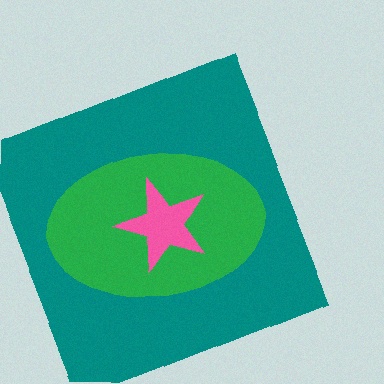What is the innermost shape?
The pink star.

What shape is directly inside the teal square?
The green ellipse.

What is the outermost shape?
The teal square.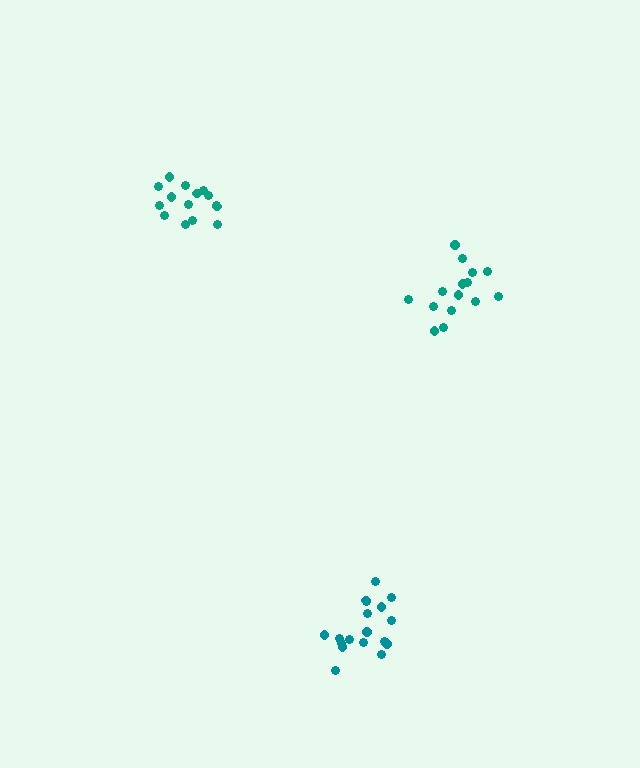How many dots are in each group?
Group 1: 15 dots, Group 2: 15 dots, Group 3: 18 dots (48 total).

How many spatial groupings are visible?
There are 3 spatial groupings.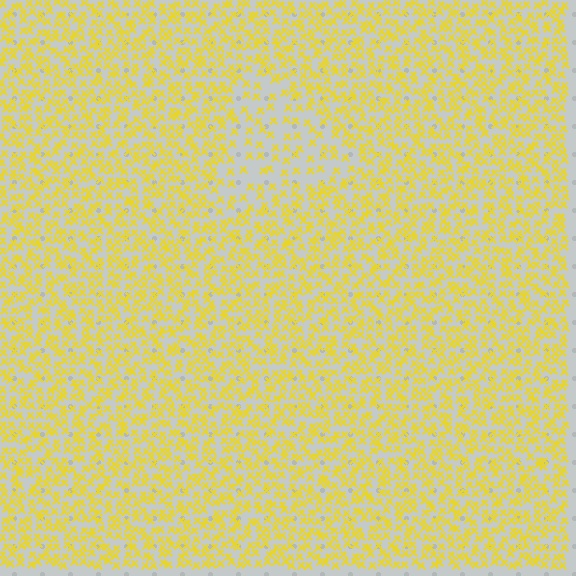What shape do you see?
I see a triangle.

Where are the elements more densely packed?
The elements are more densely packed outside the triangle boundary.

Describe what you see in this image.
The image contains small yellow elements arranged at two different densities. A triangle-shaped region is visible where the elements are less densely packed than the surrounding area.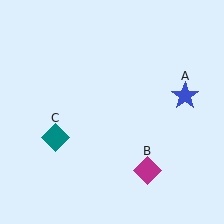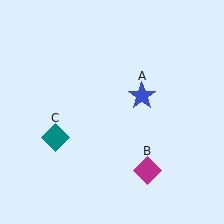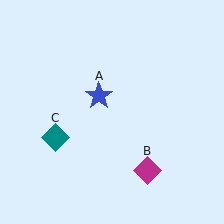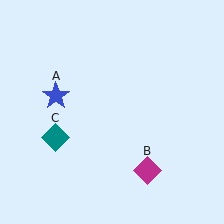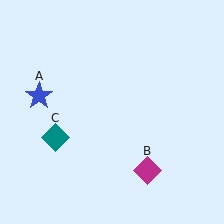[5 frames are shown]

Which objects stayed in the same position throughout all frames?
Magenta diamond (object B) and teal diamond (object C) remained stationary.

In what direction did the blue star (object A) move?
The blue star (object A) moved left.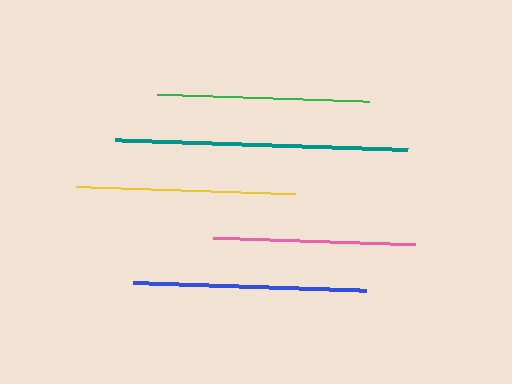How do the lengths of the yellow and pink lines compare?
The yellow and pink lines are approximately the same length.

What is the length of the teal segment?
The teal segment is approximately 293 pixels long.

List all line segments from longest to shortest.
From longest to shortest: teal, blue, yellow, green, pink.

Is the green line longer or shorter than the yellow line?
The yellow line is longer than the green line.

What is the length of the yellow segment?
The yellow segment is approximately 219 pixels long.